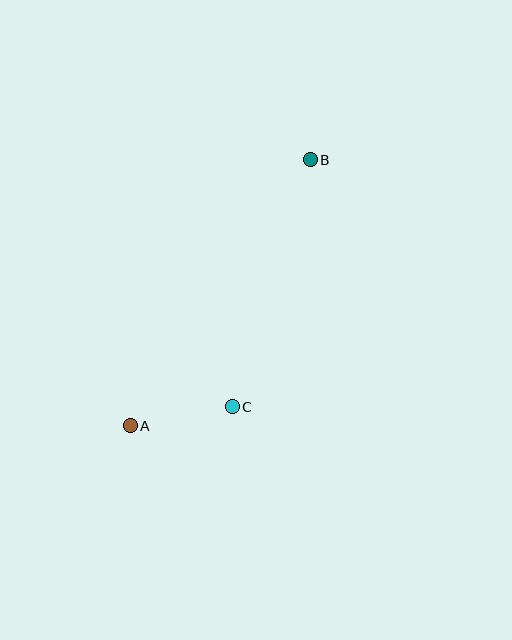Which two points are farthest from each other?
Points A and B are farthest from each other.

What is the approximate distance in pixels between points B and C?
The distance between B and C is approximately 259 pixels.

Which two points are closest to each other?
Points A and C are closest to each other.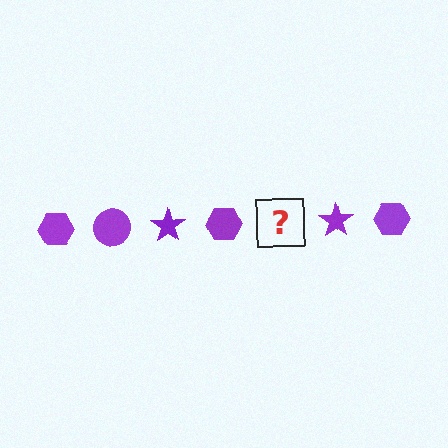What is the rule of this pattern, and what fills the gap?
The rule is that the pattern cycles through hexagon, circle, star shapes in purple. The gap should be filled with a purple circle.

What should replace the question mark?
The question mark should be replaced with a purple circle.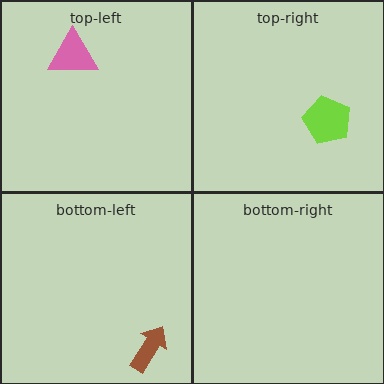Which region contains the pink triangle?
The top-left region.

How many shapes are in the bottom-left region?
1.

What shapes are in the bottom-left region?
The brown arrow.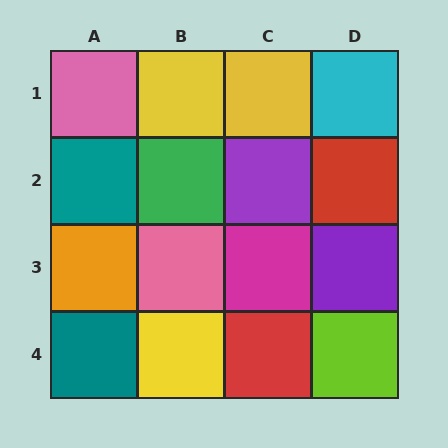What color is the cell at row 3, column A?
Orange.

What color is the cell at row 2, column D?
Red.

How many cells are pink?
2 cells are pink.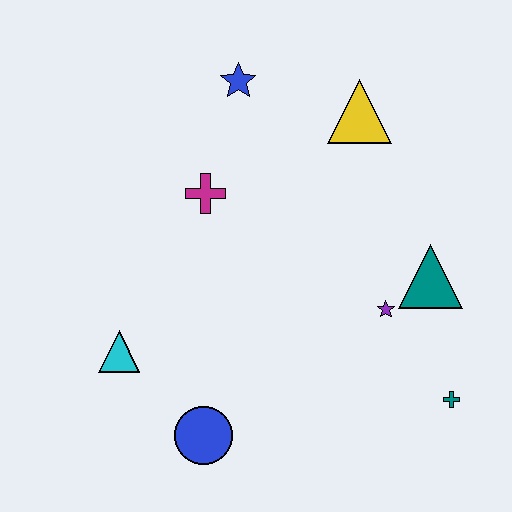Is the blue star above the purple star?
Yes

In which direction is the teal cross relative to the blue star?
The teal cross is below the blue star.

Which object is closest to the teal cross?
The purple star is closest to the teal cross.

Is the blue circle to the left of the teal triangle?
Yes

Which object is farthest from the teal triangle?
The cyan triangle is farthest from the teal triangle.